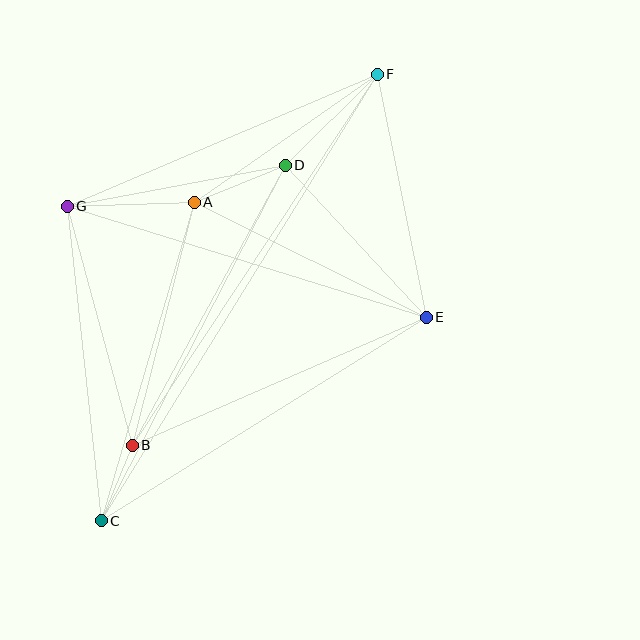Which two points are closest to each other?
Points B and C are closest to each other.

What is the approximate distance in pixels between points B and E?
The distance between B and E is approximately 320 pixels.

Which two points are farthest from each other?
Points C and F are farthest from each other.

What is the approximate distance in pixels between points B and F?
The distance between B and F is approximately 444 pixels.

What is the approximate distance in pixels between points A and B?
The distance between A and B is approximately 251 pixels.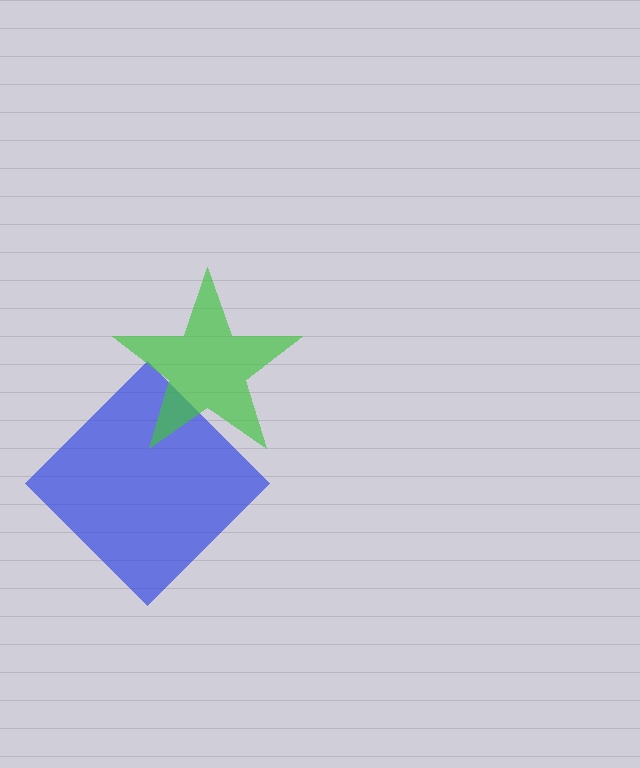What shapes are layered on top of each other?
The layered shapes are: a blue diamond, a green star.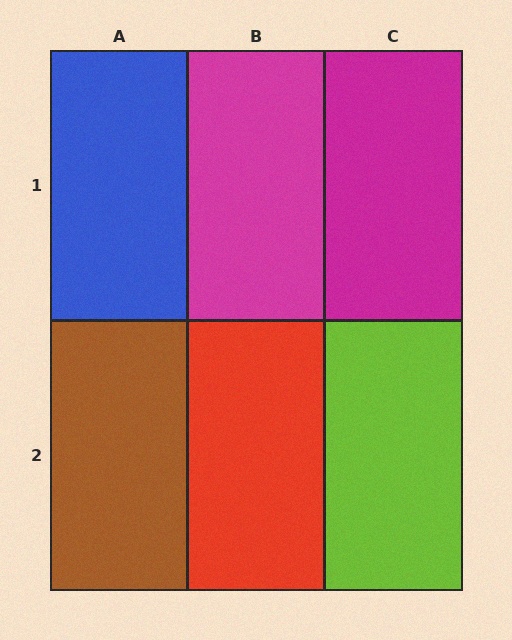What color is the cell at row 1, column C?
Magenta.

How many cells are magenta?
2 cells are magenta.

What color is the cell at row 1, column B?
Magenta.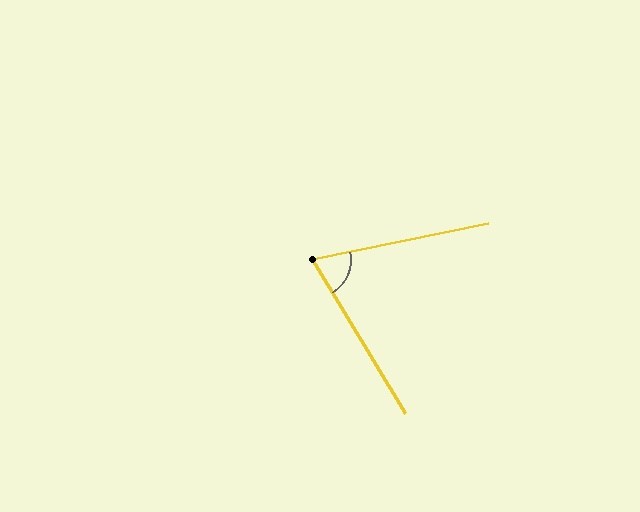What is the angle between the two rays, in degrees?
Approximately 71 degrees.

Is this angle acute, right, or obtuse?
It is acute.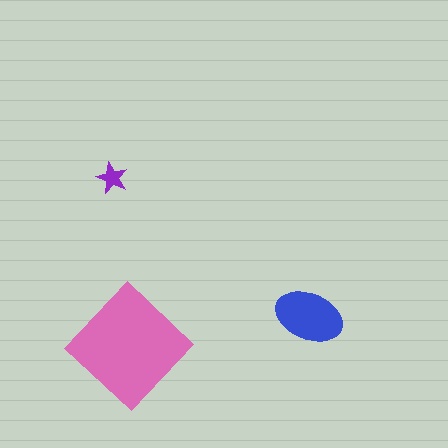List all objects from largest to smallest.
The pink diamond, the blue ellipse, the purple star.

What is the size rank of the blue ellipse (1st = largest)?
2nd.